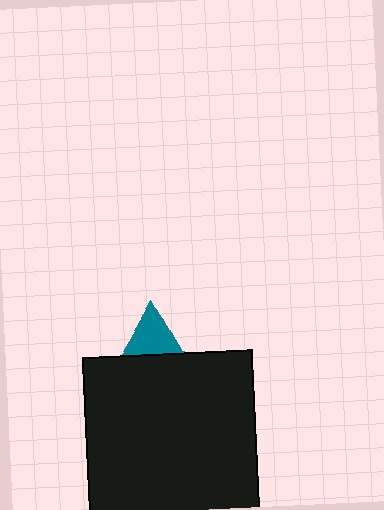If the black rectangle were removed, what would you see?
You would see the complete teal triangle.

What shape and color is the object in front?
The object in front is a black rectangle.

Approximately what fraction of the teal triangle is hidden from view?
Roughly 54% of the teal triangle is hidden behind the black rectangle.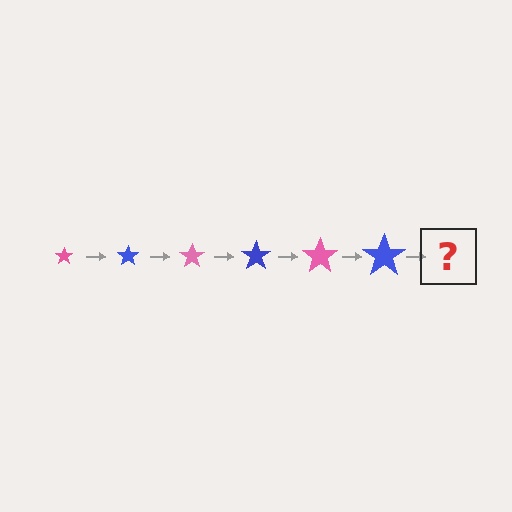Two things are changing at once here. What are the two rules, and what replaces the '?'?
The two rules are that the star grows larger each step and the color cycles through pink and blue. The '?' should be a pink star, larger than the previous one.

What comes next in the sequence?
The next element should be a pink star, larger than the previous one.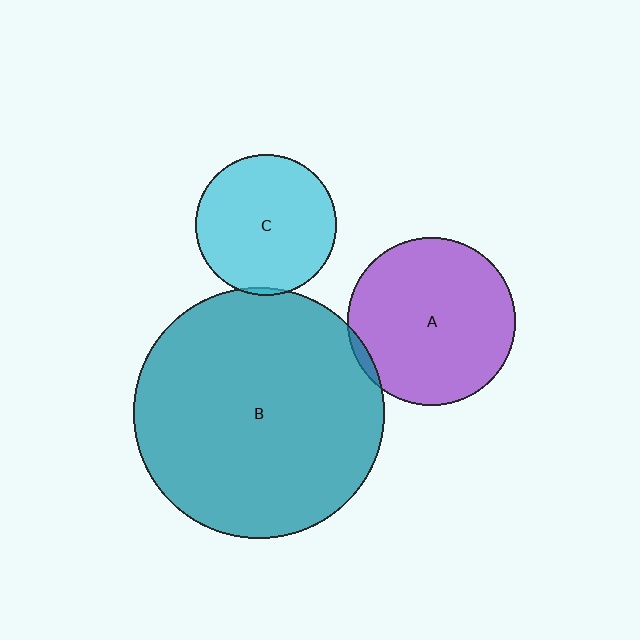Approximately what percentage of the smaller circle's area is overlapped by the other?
Approximately 5%.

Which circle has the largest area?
Circle B (teal).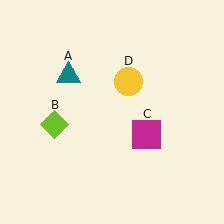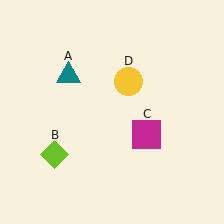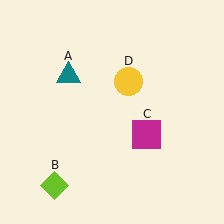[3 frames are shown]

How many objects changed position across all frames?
1 object changed position: lime diamond (object B).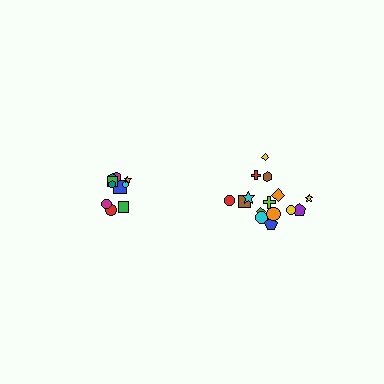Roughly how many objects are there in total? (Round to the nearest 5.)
Roughly 25 objects in total.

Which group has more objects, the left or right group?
The right group.